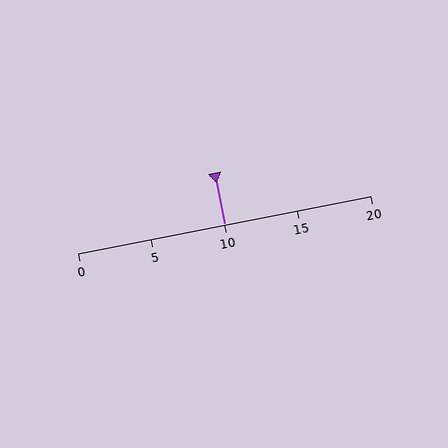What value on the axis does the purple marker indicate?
The marker indicates approximately 10.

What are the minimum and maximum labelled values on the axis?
The axis runs from 0 to 20.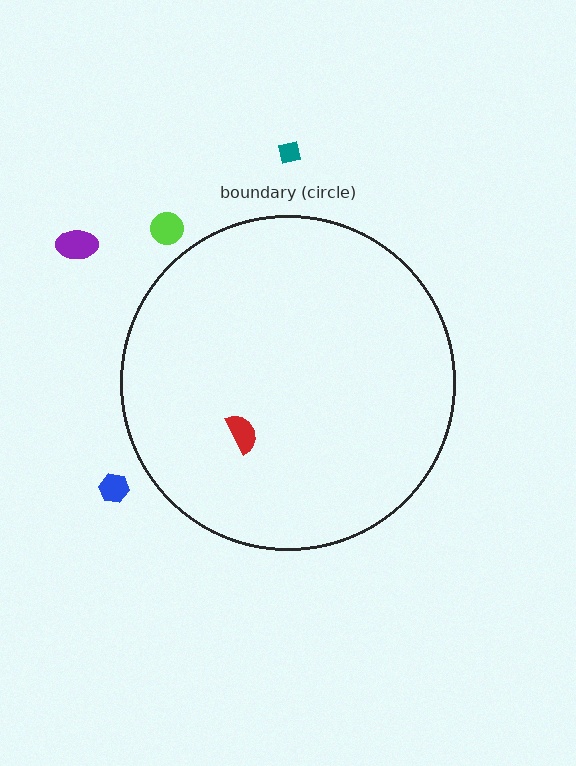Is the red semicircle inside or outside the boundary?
Inside.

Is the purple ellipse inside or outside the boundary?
Outside.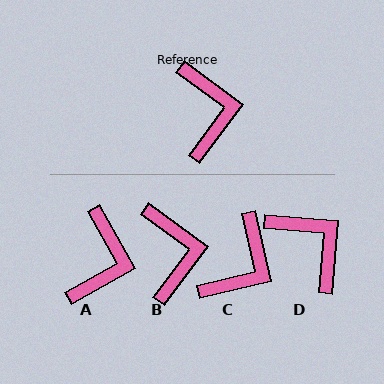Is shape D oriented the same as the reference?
No, it is off by about 32 degrees.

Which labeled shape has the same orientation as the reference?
B.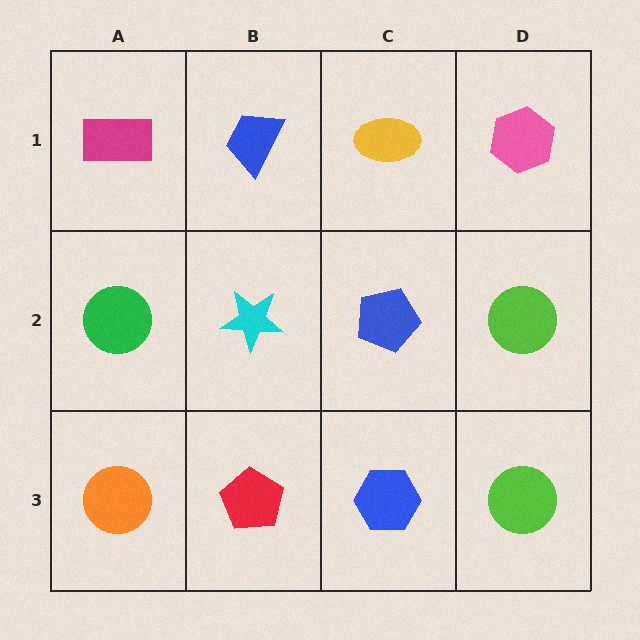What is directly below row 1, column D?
A lime circle.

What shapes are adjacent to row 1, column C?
A blue pentagon (row 2, column C), a blue trapezoid (row 1, column B), a pink hexagon (row 1, column D).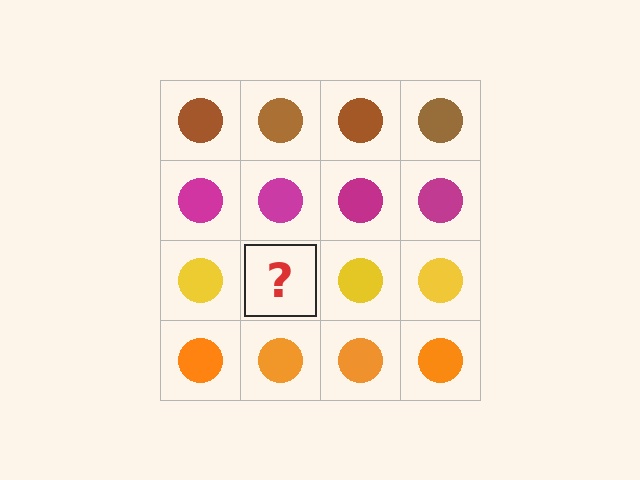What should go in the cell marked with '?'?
The missing cell should contain a yellow circle.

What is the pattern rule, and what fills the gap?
The rule is that each row has a consistent color. The gap should be filled with a yellow circle.